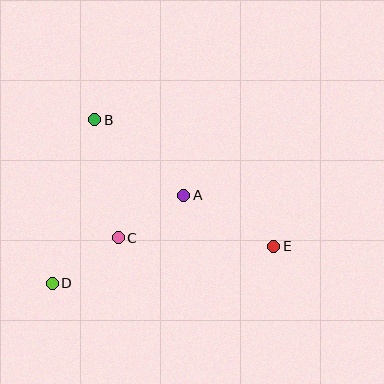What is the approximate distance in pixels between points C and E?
The distance between C and E is approximately 156 pixels.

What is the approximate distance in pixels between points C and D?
The distance between C and D is approximately 80 pixels.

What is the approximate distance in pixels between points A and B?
The distance between A and B is approximately 116 pixels.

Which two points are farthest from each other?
Points D and E are farthest from each other.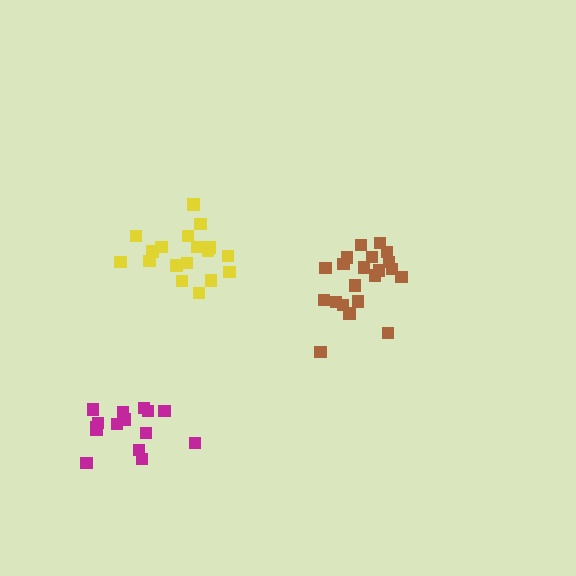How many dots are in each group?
Group 1: 21 dots, Group 2: 18 dots, Group 3: 15 dots (54 total).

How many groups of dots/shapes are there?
There are 3 groups.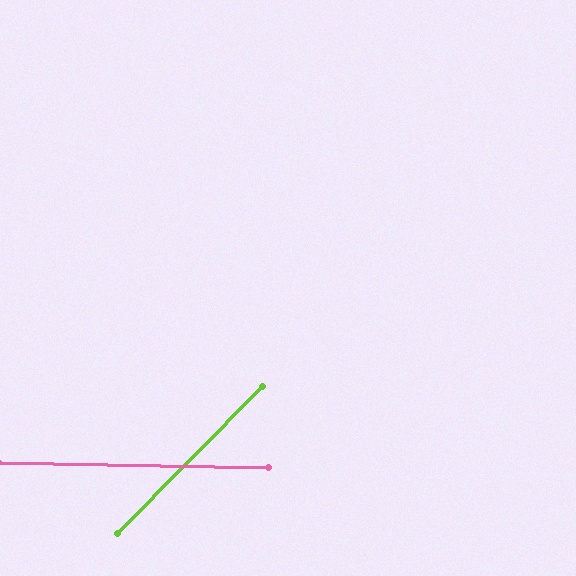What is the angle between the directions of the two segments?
Approximately 46 degrees.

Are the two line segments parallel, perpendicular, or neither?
Neither parallel nor perpendicular — they differ by about 46°.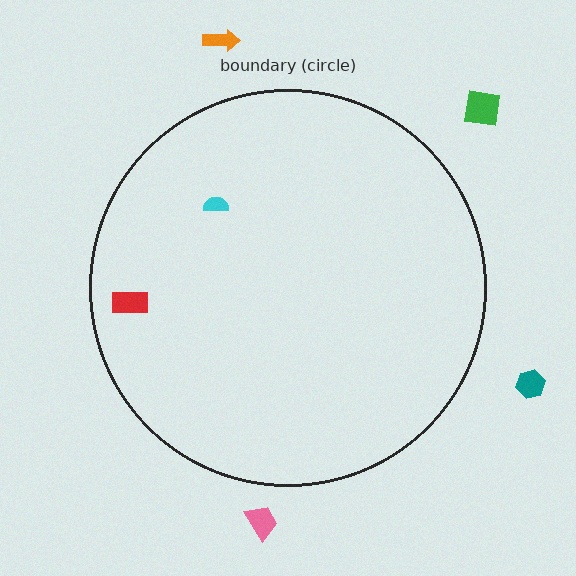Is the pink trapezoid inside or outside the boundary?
Outside.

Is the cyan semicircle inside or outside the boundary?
Inside.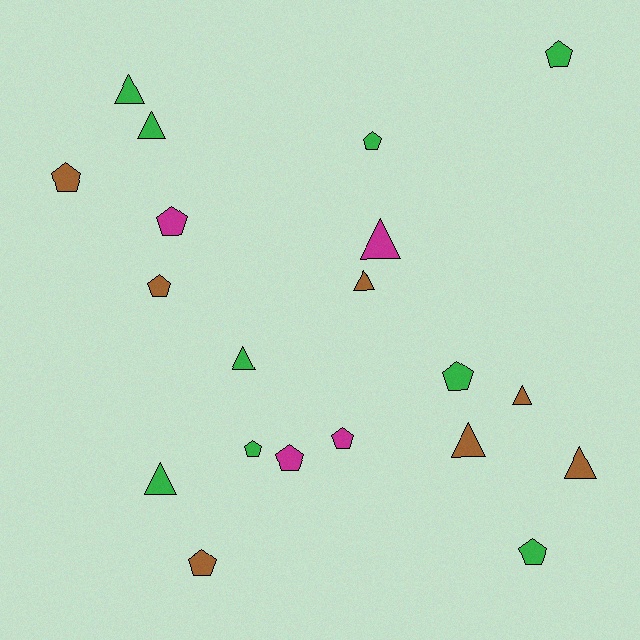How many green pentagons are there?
There are 5 green pentagons.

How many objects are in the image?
There are 20 objects.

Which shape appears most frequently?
Pentagon, with 11 objects.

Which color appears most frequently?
Green, with 9 objects.